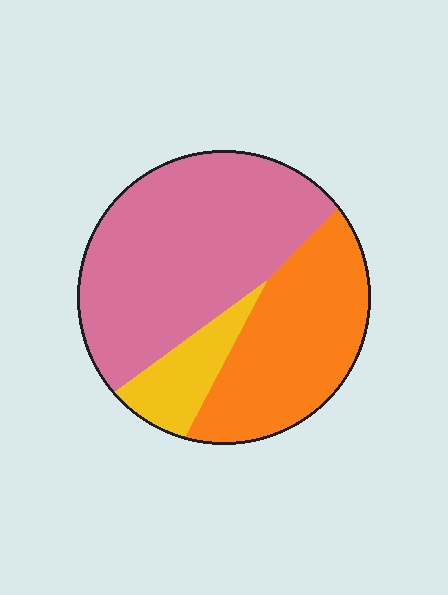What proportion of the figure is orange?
Orange covers about 35% of the figure.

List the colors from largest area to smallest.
From largest to smallest: pink, orange, yellow.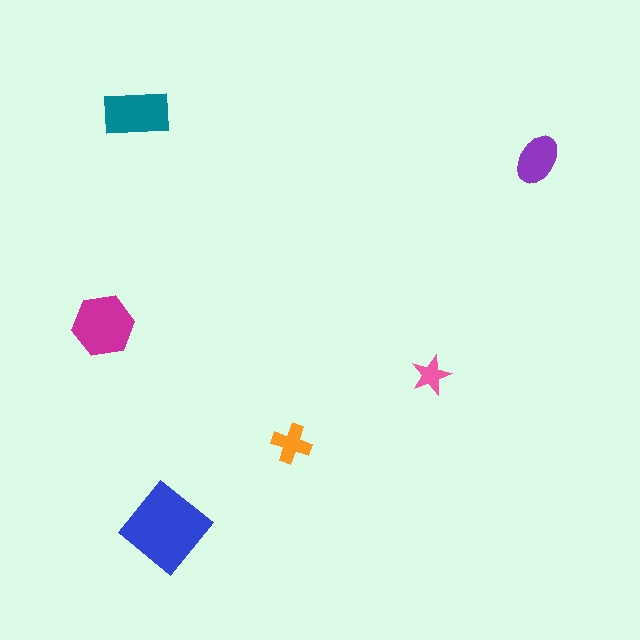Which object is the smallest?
The pink star.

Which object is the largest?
The blue diamond.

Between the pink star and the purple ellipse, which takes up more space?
The purple ellipse.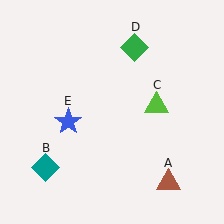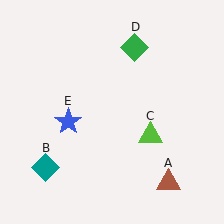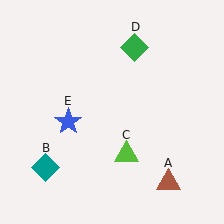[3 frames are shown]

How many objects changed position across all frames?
1 object changed position: lime triangle (object C).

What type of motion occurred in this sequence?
The lime triangle (object C) rotated clockwise around the center of the scene.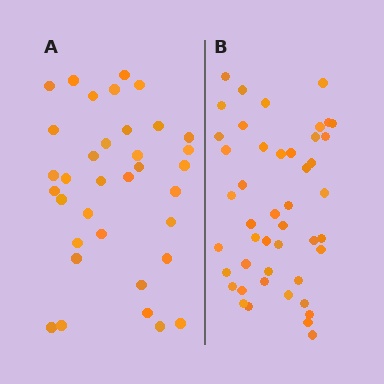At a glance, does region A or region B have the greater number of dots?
Region B (the right region) has more dots.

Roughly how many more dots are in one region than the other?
Region B has roughly 12 or so more dots than region A.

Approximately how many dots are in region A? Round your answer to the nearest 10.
About 40 dots. (The exact count is 35, which rounds to 40.)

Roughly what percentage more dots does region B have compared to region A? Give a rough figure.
About 30% more.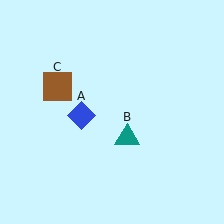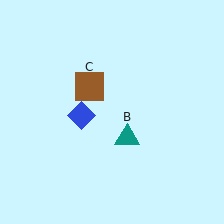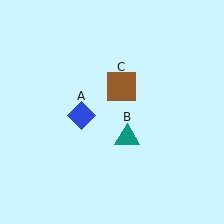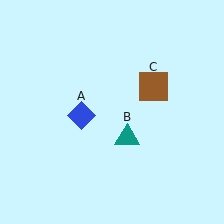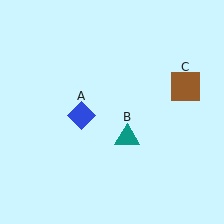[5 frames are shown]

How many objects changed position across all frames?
1 object changed position: brown square (object C).